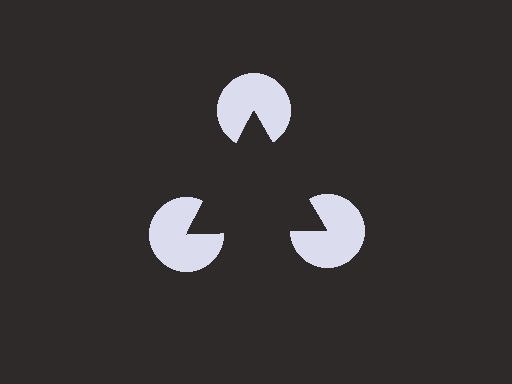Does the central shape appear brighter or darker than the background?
It typically appears slightly darker than the background, even though no actual brightness change is drawn.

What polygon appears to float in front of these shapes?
An illusory triangle — its edges are inferred from the aligned wedge cuts in the pac-man discs, not physically drawn.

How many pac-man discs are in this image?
There are 3 — one at each vertex of the illusory triangle.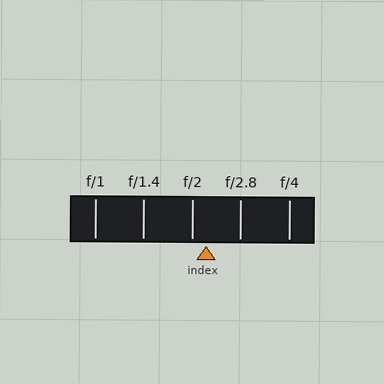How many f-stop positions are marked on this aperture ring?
There are 5 f-stop positions marked.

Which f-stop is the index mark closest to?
The index mark is closest to f/2.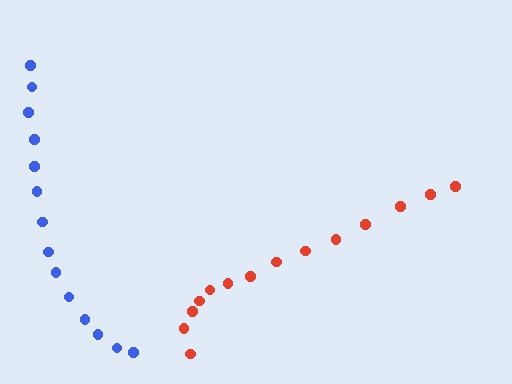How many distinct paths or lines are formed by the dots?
There are 2 distinct paths.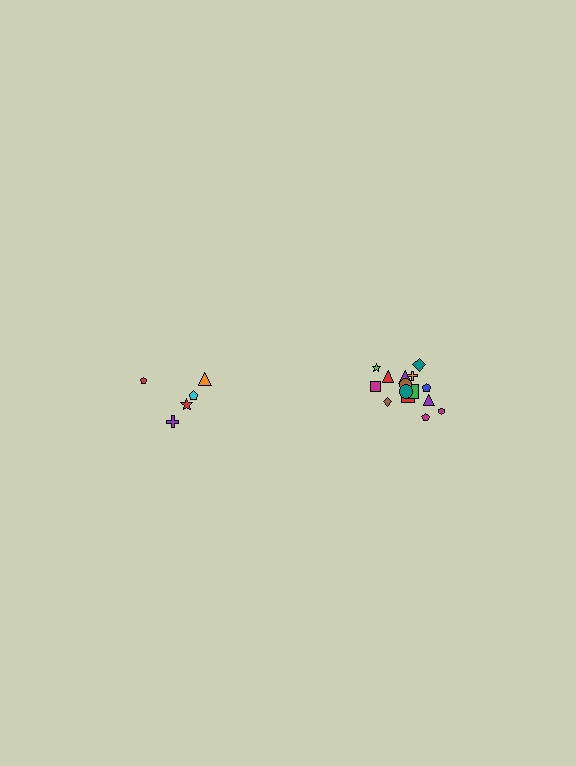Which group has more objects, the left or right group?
The right group.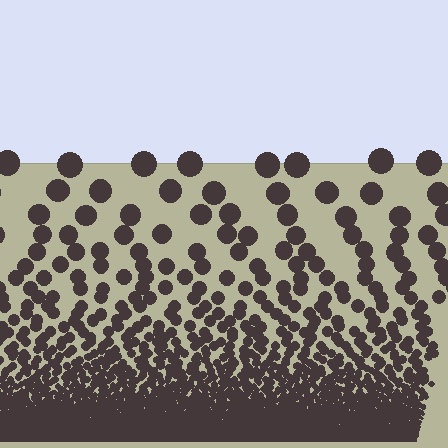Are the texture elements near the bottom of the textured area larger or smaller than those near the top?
Smaller. The gradient is inverted — elements near the bottom are smaller and denser.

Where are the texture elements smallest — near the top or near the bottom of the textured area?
Near the bottom.